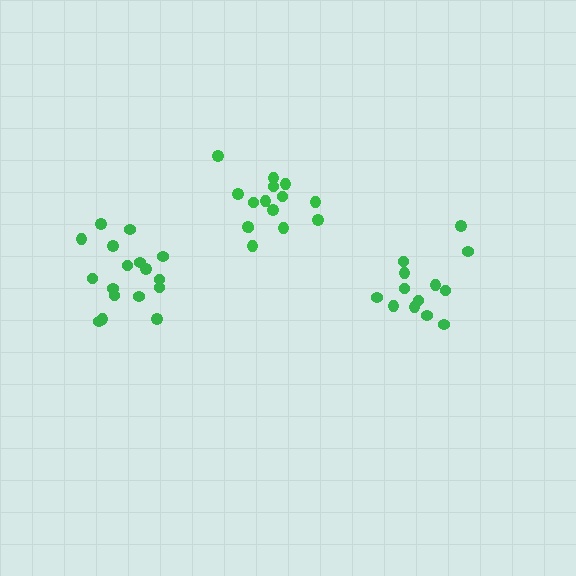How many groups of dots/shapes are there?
There are 3 groups.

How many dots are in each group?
Group 1: 15 dots, Group 2: 17 dots, Group 3: 13 dots (45 total).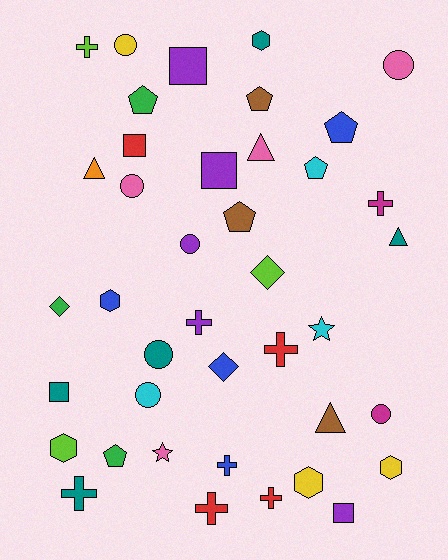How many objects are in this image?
There are 40 objects.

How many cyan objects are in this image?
There are 3 cyan objects.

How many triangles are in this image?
There are 4 triangles.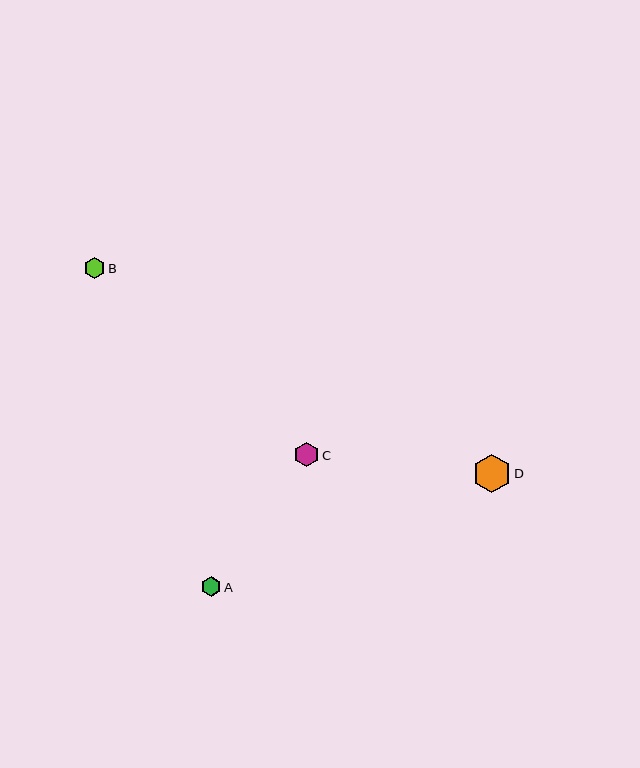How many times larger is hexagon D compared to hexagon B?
Hexagon D is approximately 1.8 times the size of hexagon B.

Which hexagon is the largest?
Hexagon D is the largest with a size of approximately 39 pixels.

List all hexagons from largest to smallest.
From largest to smallest: D, C, B, A.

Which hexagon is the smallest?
Hexagon A is the smallest with a size of approximately 20 pixels.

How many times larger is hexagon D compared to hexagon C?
Hexagon D is approximately 1.6 times the size of hexagon C.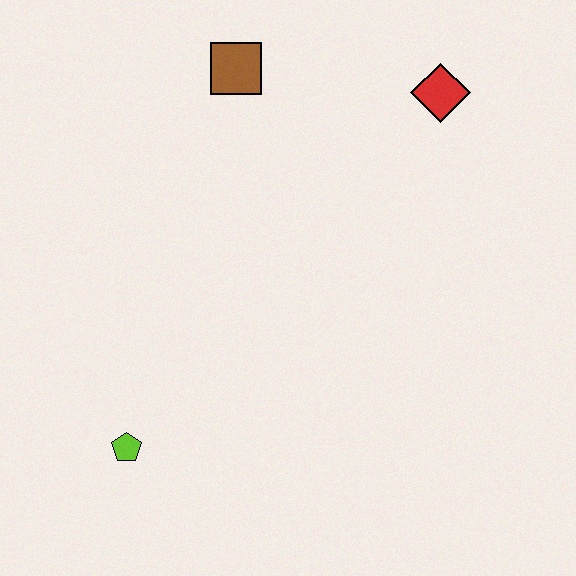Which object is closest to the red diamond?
The brown square is closest to the red diamond.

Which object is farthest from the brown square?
The lime pentagon is farthest from the brown square.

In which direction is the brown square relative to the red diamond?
The brown square is to the left of the red diamond.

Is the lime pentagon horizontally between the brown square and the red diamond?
No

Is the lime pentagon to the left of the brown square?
Yes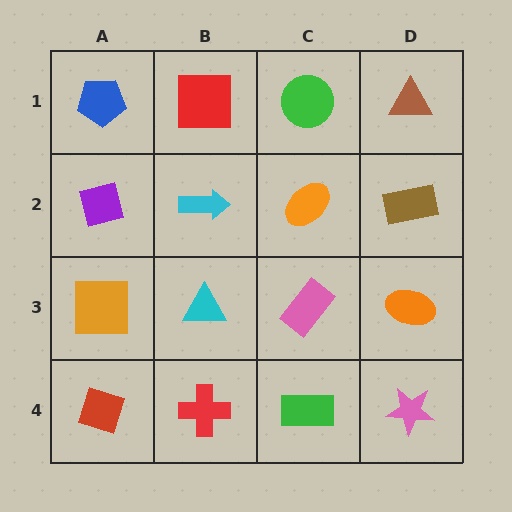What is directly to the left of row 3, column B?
An orange square.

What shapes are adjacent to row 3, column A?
A purple square (row 2, column A), a red diamond (row 4, column A), a cyan triangle (row 3, column B).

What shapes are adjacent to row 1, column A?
A purple square (row 2, column A), a red square (row 1, column B).